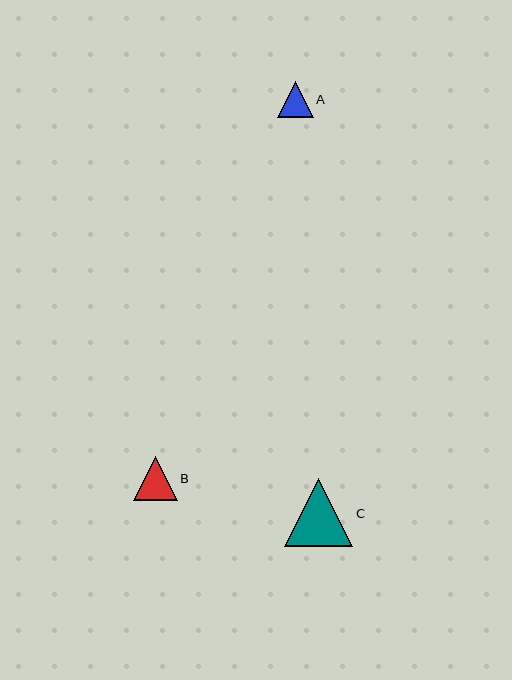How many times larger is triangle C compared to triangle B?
Triangle C is approximately 1.5 times the size of triangle B.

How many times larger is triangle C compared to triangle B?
Triangle C is approximately 1.5 times the size of triangle B.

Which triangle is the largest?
Triangle C is the largest with a size of approximately 68 pixels.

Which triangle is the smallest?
Triangle A is the smallest with a size of approximately 36 pixels.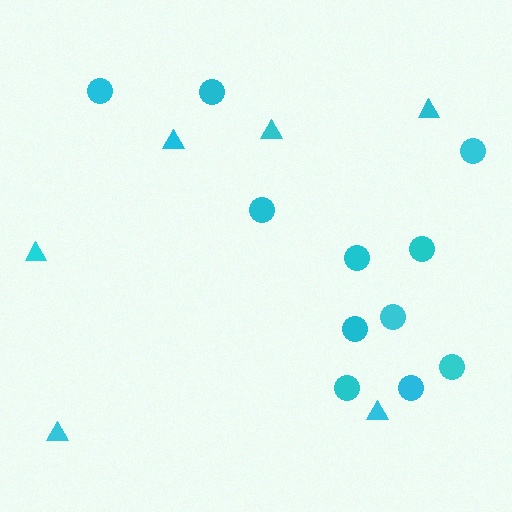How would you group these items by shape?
There are 2 groups: one group of triangles (6) and one group of circles (11).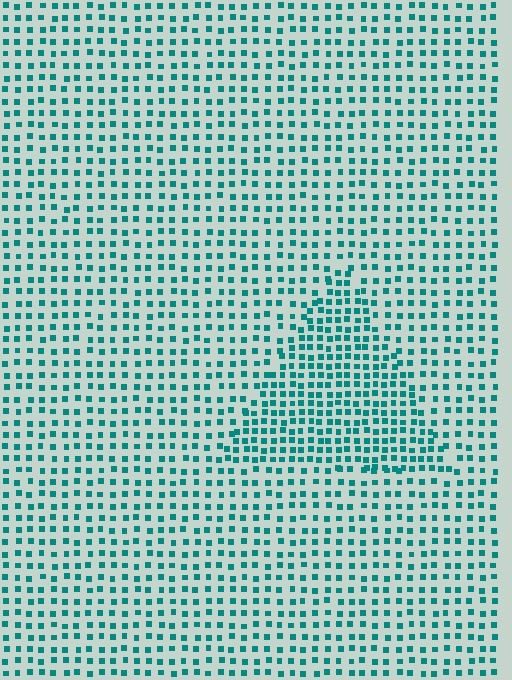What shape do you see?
I see a triangle.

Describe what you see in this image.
The image contains small teal elements arranged at two different densities. A triangle-shaped region is visible where the elements are more densely packed than the surrounding area.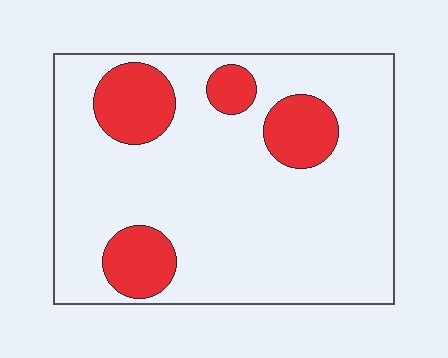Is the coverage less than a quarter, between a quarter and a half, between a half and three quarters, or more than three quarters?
Less than a quarter.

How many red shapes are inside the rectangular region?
4.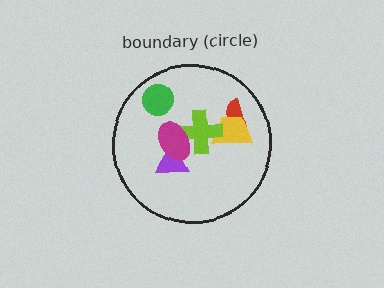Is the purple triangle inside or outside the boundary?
Inside.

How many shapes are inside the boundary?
6 inside, 0 outside.